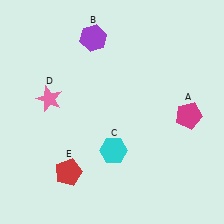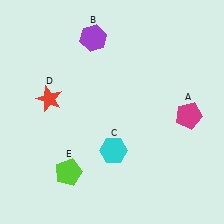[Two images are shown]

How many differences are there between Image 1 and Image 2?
There are 2 differences between the two images.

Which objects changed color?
D changed from pink to red. E changed from red to lime.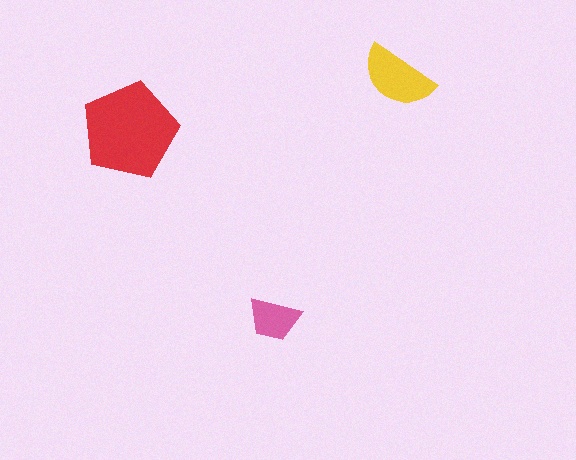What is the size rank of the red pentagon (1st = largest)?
1st.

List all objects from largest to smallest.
The red pentagon, the yellow semicircle, the pink trapezoid.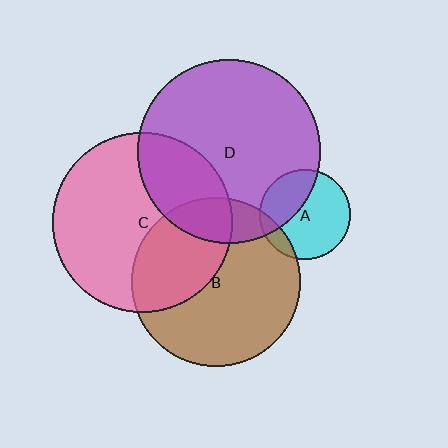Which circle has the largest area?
Circle D (purple).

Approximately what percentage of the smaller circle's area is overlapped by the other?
Approximately 30%.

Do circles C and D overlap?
Yes.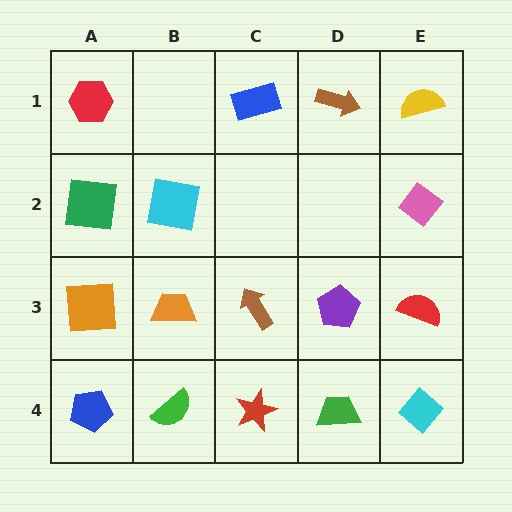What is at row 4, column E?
A cyan diamond.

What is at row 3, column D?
A purple pentagon.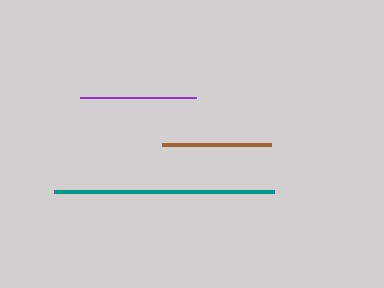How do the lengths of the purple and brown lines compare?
The purple and brown lines are approximately the same length.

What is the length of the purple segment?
The purple segment is approximately 117 pixels long.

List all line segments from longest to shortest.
From longest to shortest: teal, purple, brown.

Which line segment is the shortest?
The brown line is the shortest at approximately 109 pixels.